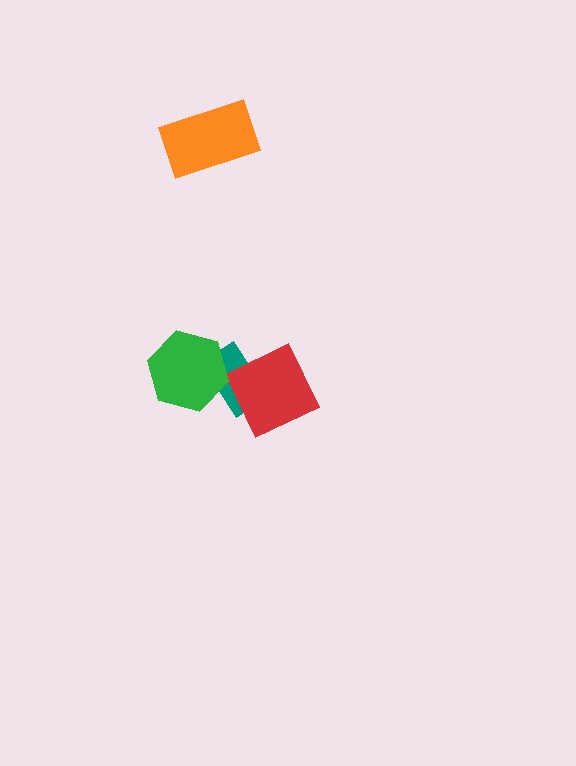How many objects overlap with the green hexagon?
1 object overlaps with the green hexagon.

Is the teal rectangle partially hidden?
Yes, it is partially covered by another shape.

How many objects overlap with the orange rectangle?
0 objects overlap with the orange rectangle.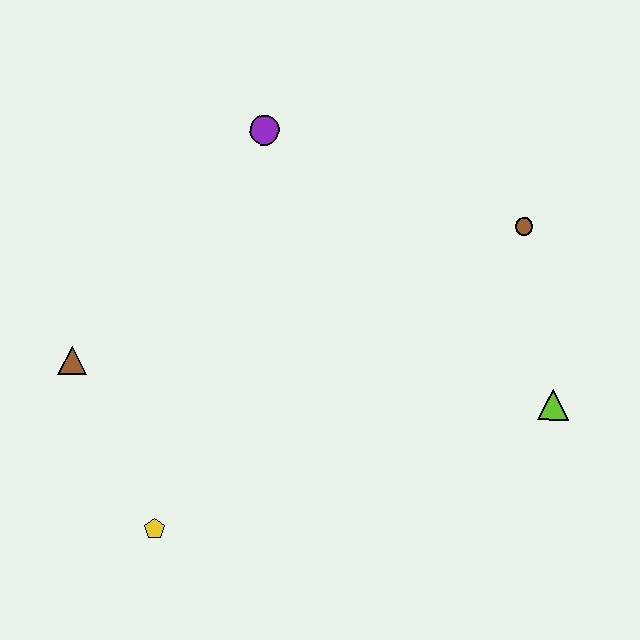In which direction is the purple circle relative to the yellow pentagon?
The purple circle is above the yellow pentagon.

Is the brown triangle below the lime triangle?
No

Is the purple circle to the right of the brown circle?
No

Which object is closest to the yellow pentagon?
The brown triangle is closest to the yellow pentagon.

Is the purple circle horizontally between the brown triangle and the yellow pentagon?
No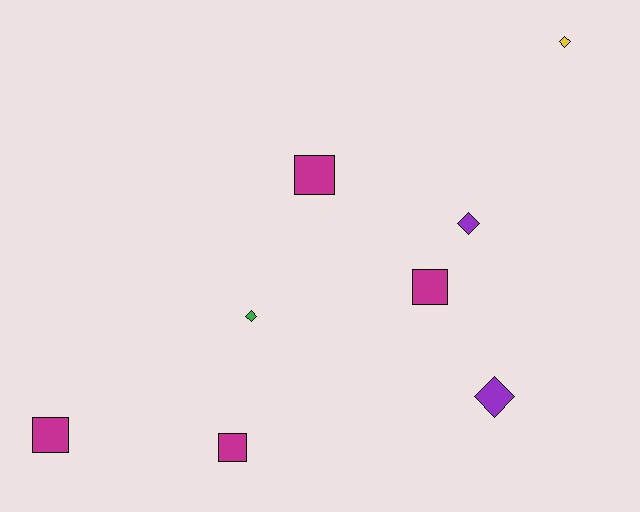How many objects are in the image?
There are 8 objects.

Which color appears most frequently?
Magenta, with 4 objects.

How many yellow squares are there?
There are no yellow squares.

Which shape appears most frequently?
Diamond, with 4 objects.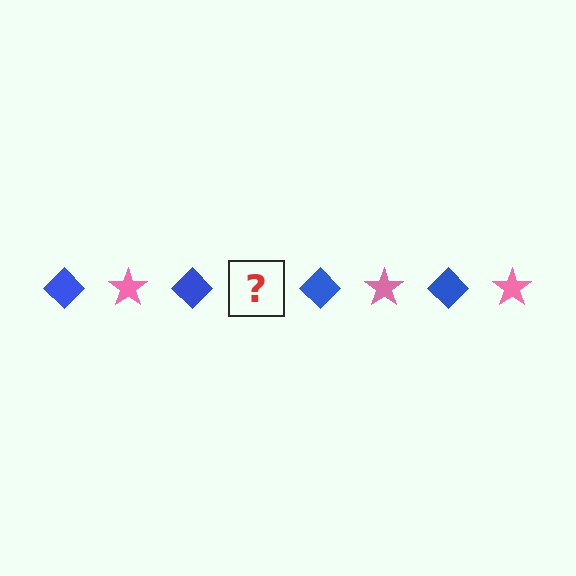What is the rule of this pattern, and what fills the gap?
The rule is that the pattern alternates between blue diamond and pink star. The gap should be filled with a pink star.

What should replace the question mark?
The question mark should be replaced with a pink star.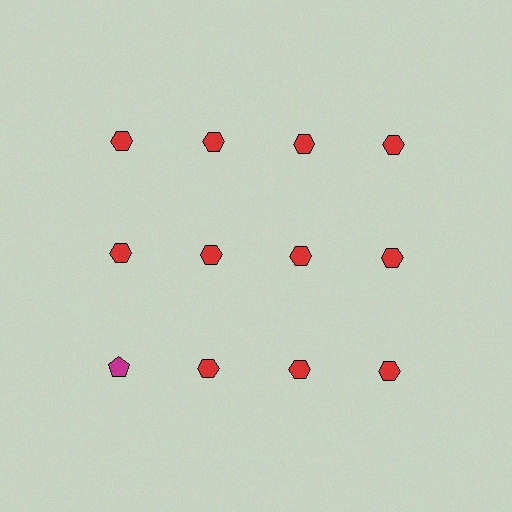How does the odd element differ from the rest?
It differs in both color (magenta instead of red) and shape (pentagon instead of hexagon).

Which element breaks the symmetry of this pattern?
The magenta pentagon in the third row, leftmost column breaks the symmetry. All other shapes are red hexagons.